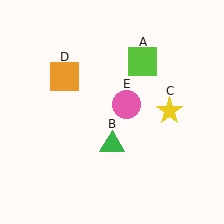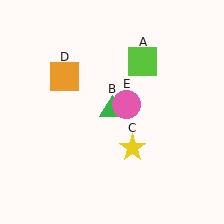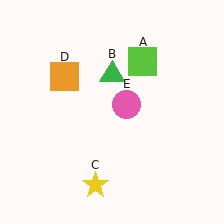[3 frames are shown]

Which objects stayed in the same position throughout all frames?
Lime square (object A) and orange square (object D) and pink circle (object E) remained stationary.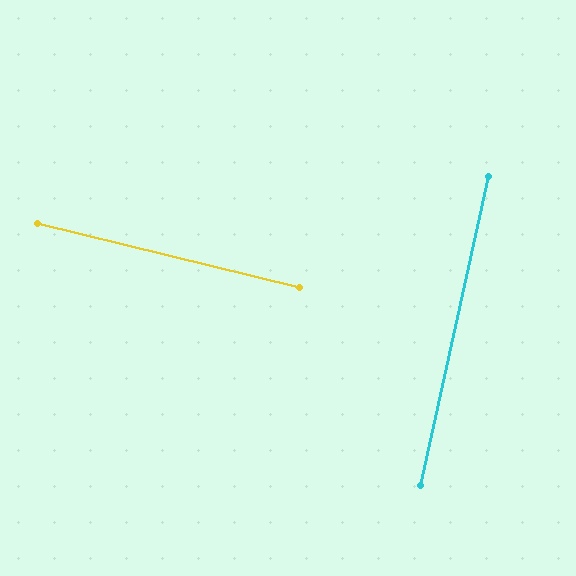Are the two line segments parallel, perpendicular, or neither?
Perpendicular — they meet at approximately 89°.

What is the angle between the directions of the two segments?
Approximately 89 degrees.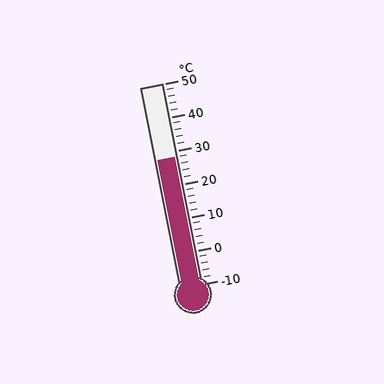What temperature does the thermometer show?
The thermometer shows approximately 28°C.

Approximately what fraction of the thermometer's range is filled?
The thermometer is filled to approximately 65% of its range.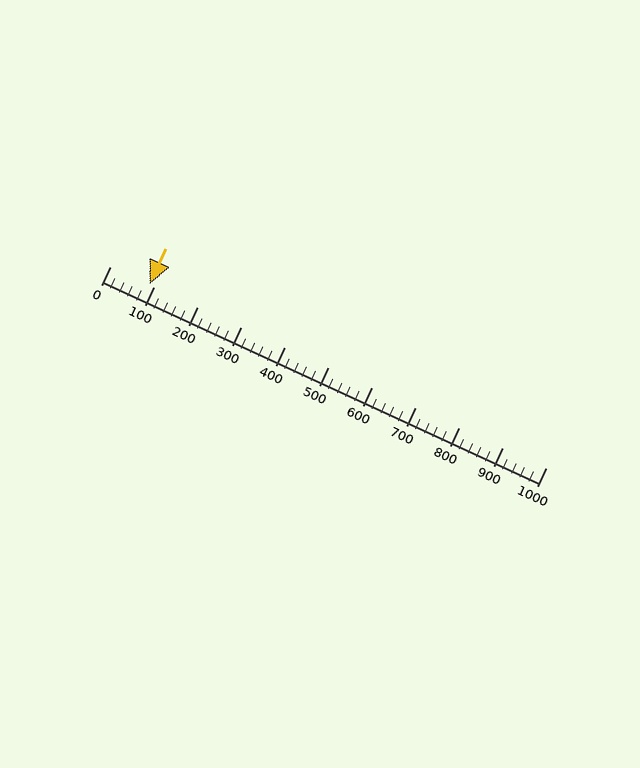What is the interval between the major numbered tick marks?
The major tick marks are spaced 100 units apart.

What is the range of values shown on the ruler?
The ruler shows values from 0 to 1000.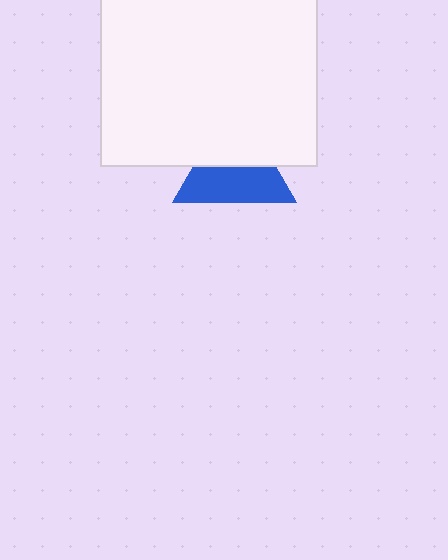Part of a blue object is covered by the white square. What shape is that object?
It is a triangle.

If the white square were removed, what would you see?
You would see the complete blue triangle.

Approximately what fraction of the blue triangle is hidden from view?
Roughly 45% of the blue triangle is hidden behind the white square.